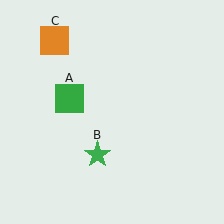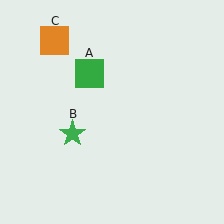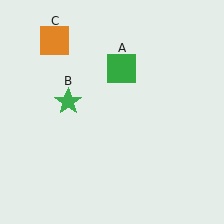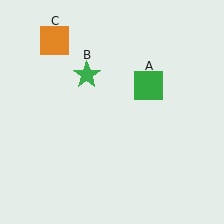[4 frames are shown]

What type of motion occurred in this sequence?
The green square (object A), green star (object B) rotated clockwise around the center of the scene.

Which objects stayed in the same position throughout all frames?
Orange square (object C) remained stationary.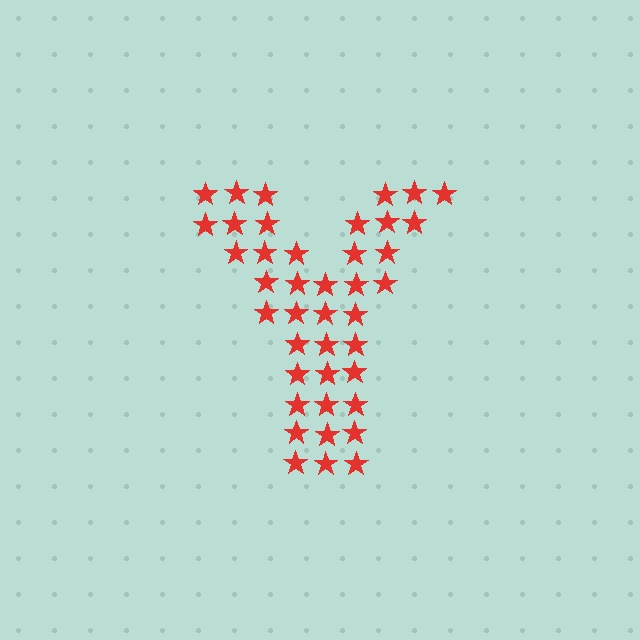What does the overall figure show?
The overall figure shows the letter Y.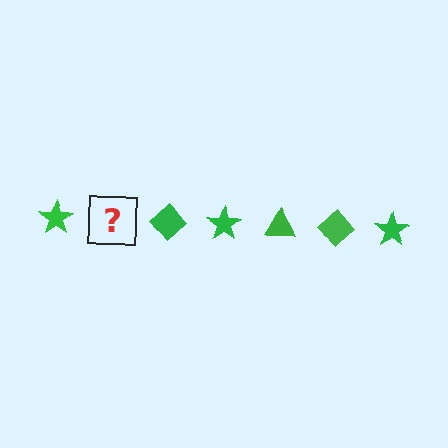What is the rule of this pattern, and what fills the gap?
The rule is that the pattern cycles through star, triangle, diamond shapes in green. The gap should be filled with a green triangle.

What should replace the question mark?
The question mark should be replaced with a green triangle.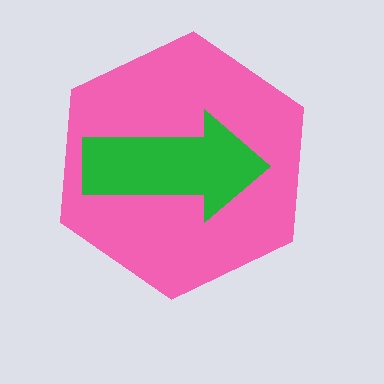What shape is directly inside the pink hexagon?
The green arrow.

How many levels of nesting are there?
2.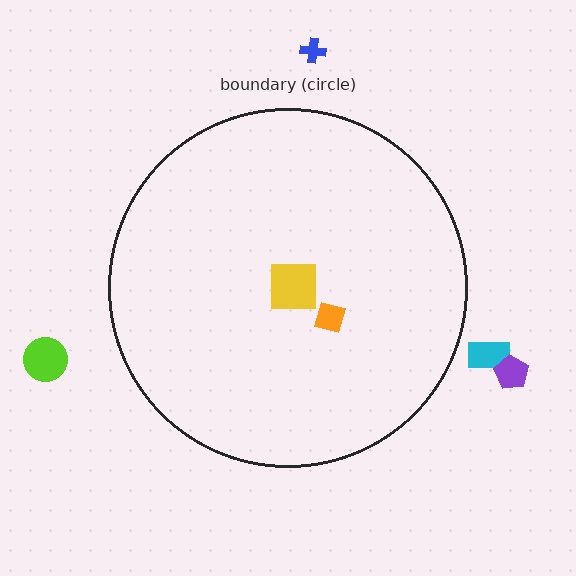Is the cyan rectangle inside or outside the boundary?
Outside.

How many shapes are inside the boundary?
2 inside, 4 outside.